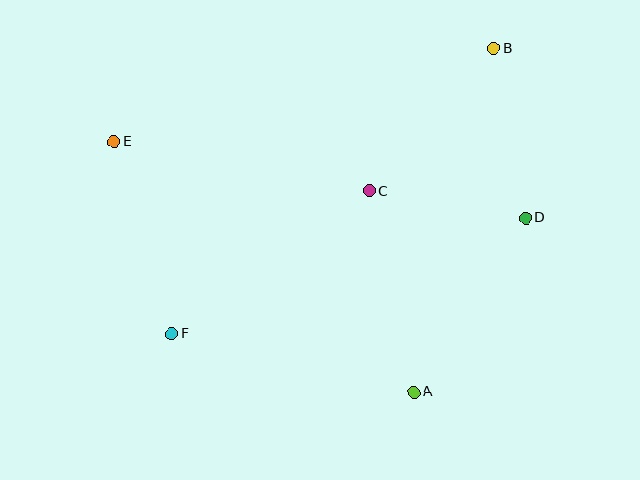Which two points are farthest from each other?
Points B and F are farthest from each other.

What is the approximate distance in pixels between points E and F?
The distance between E and F is approximately 201 pixels.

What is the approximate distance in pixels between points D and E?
The distance between D and E is approximately 419 pixels.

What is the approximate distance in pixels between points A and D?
The distance between A and D is approximately 207 pixels.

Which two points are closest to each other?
Points C and D are closest to each other.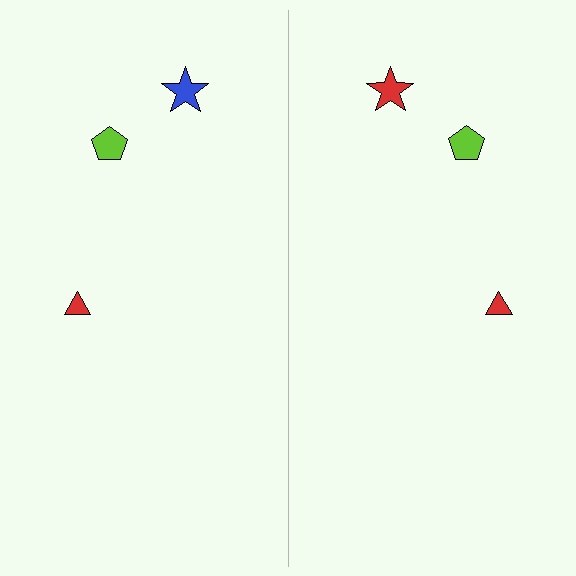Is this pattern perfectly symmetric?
No, the pattern is not perfectly symmetric. The red star on the right side breaks the symmetry — its mirror counterpart is blue.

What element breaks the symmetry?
The red star on the right side breaks the symmetry — its mirror counterpart is blue.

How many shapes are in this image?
There are 6 shapes in this image.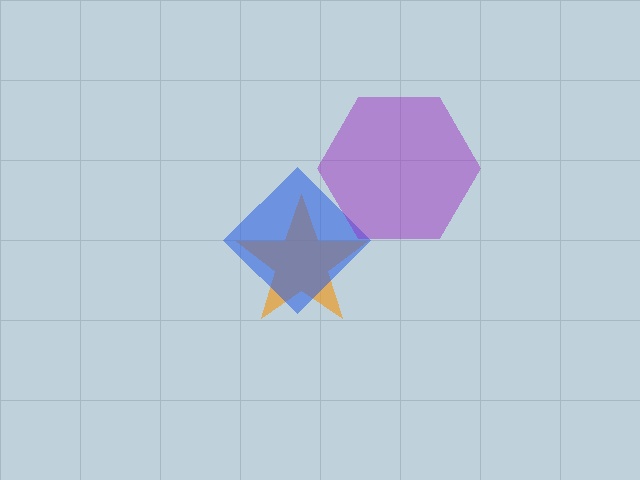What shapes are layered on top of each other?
The layered shapes are: an orange star, a blue diamond, a purple hexagon.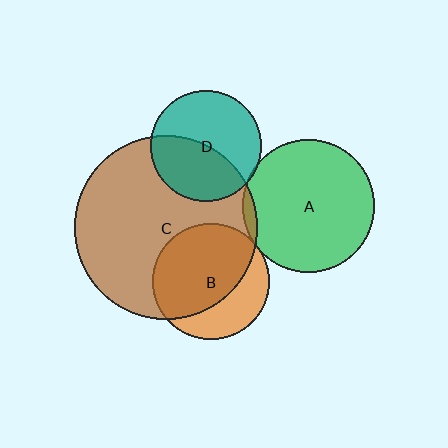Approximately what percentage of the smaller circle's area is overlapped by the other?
Approximately 45%.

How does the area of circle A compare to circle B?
Approximately 1.3 times.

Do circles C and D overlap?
Yes.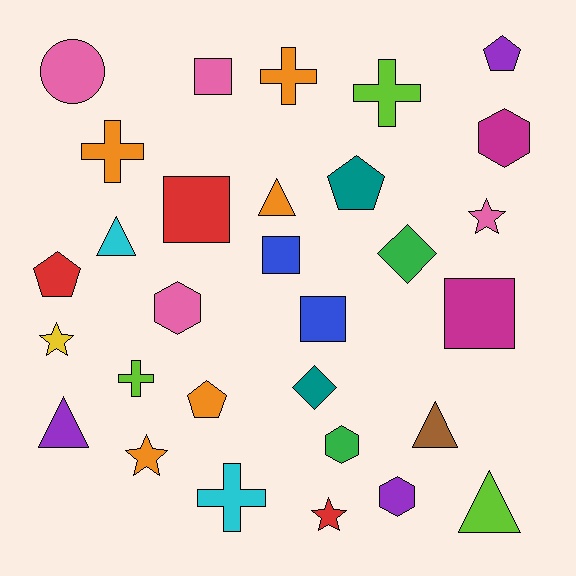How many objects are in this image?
There are 30 objects.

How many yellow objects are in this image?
There is 1 yellow object.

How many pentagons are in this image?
There are 4 pentagons.